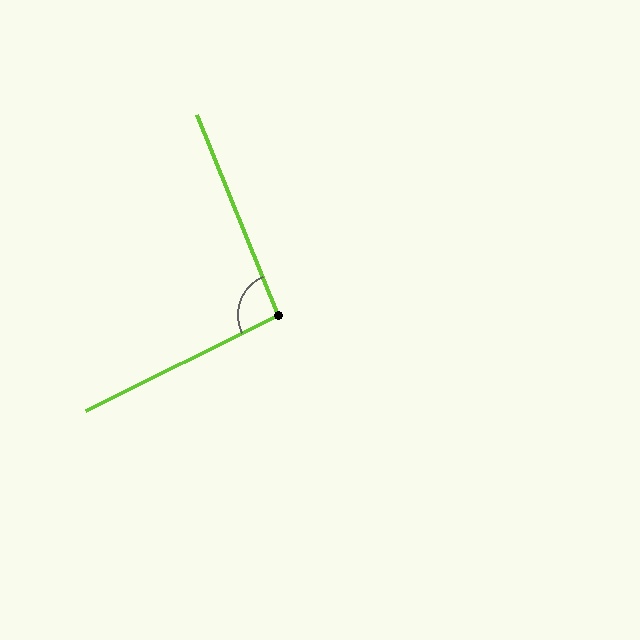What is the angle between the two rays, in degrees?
Approximately 95 degrees.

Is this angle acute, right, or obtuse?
It is approximately a right angle.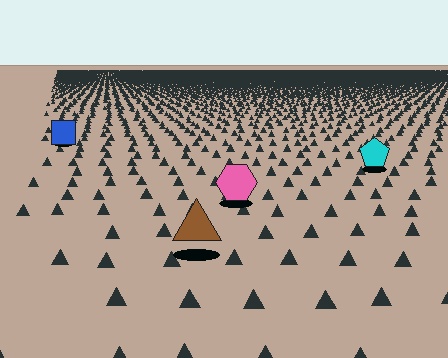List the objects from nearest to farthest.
From nearest to farthest: the brown triangle, the pink hexagon, the cyan pentagon, the blue square.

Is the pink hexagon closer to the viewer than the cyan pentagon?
Yes. The pink hexagon is closer — you can tell from the texture gradient: the ground texture is coarser near it.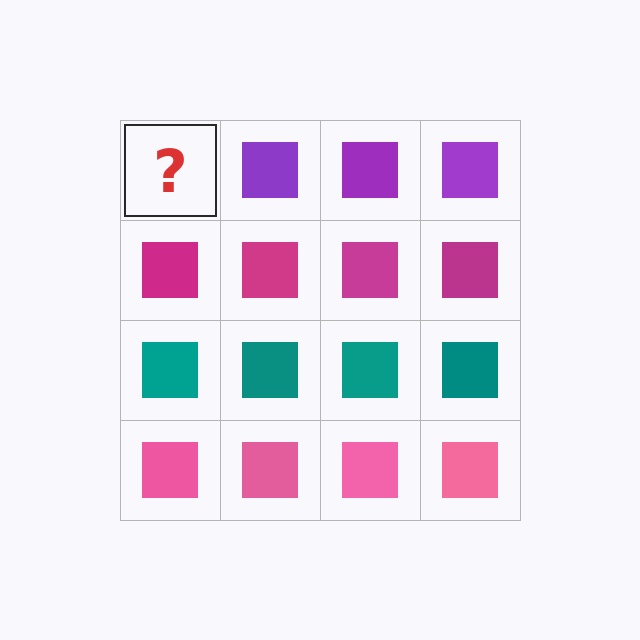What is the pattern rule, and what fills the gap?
The rule is that each row has a consistent color. The gap should be filled with a purple square.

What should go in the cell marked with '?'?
The missing cell should contain a purple square.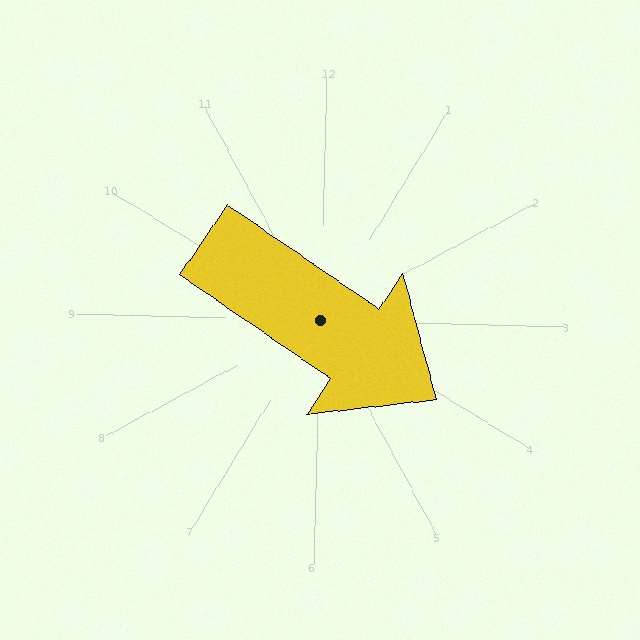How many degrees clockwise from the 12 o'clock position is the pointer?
Approximately 123 degrees.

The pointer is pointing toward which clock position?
Roughly 4 o'clock.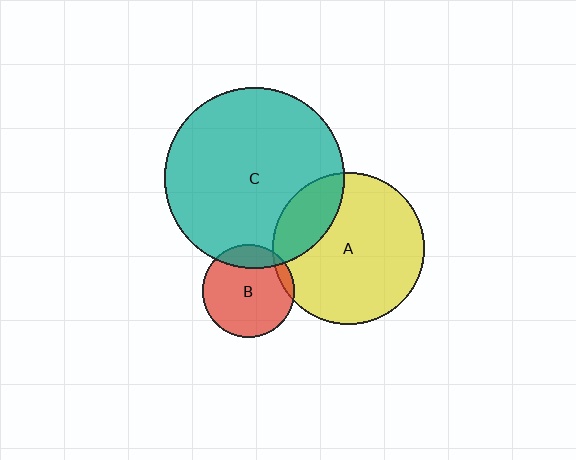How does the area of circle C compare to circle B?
Approximately 3.8 times.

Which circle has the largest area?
Circle C (teal).